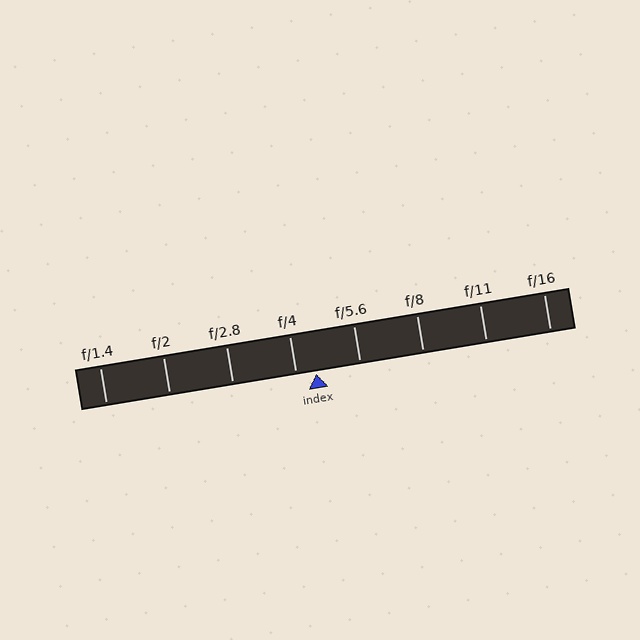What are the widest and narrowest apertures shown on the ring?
The widest aperture shown is f/1.4 and the narrowest is f/16.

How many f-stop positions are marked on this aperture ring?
There are 8 f-stop positions marked.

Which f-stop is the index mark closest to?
The index mark is closest to f/4.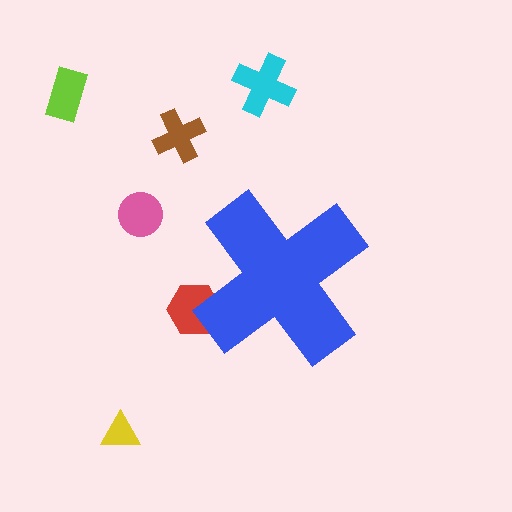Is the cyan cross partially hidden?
No, the cyan cross is fully visible.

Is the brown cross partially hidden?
No, the brown cross is fully visible.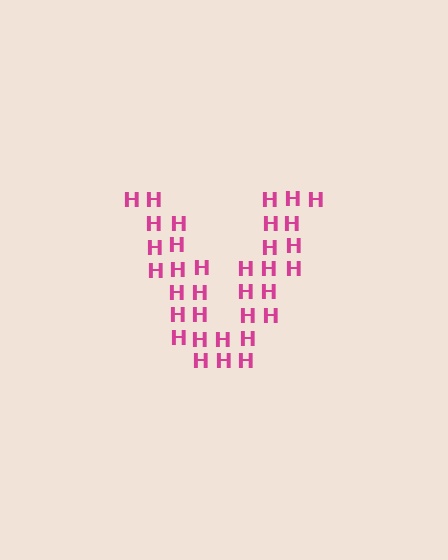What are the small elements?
The small elements are letter H's.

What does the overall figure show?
The overall figure shows the letter V.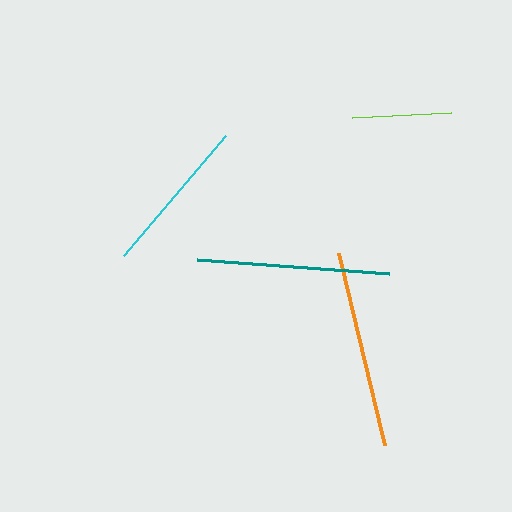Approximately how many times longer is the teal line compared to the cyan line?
The teal line is approximately 1.2 times the length of the cyan line.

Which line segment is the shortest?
The lime line is the shortest at approximately 100 pixels.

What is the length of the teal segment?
The teal segment is approximately 193 pixels long.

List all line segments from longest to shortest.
From longest to shortest: orange, teal, cyan, lime.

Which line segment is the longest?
The orange line is the longest at approximately 198 pixels.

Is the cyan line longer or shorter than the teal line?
The teal line is longer than the cyan line.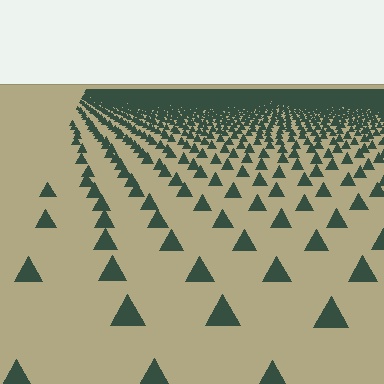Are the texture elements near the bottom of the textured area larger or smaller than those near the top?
Larger. Near the bottom, elements are closer to the viewer and appear at a bigger on-screen size.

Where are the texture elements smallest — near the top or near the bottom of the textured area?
Near the top.